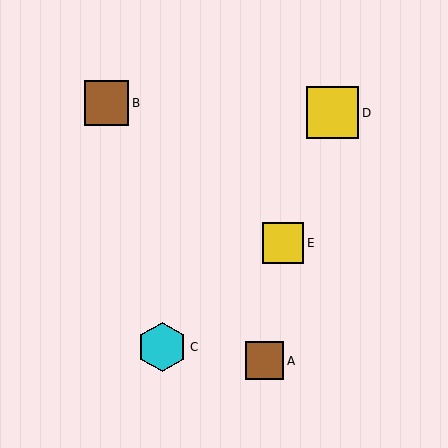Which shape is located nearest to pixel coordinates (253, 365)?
The brown square (labeled A) at (265, 361) is nearest to that location.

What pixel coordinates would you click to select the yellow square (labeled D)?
Click at (333, 113) to select the yellow square D.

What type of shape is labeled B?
Shape B is a brown square.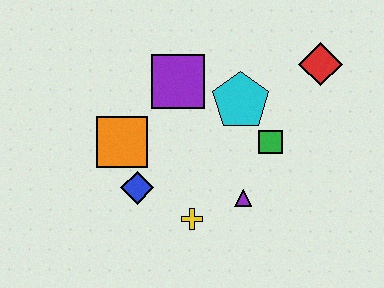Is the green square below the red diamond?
Yes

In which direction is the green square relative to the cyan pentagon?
The green square is below the cyan pentagon.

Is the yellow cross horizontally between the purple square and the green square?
Yes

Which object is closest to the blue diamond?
The orange square is closest to the blue diamond.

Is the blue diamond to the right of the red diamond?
No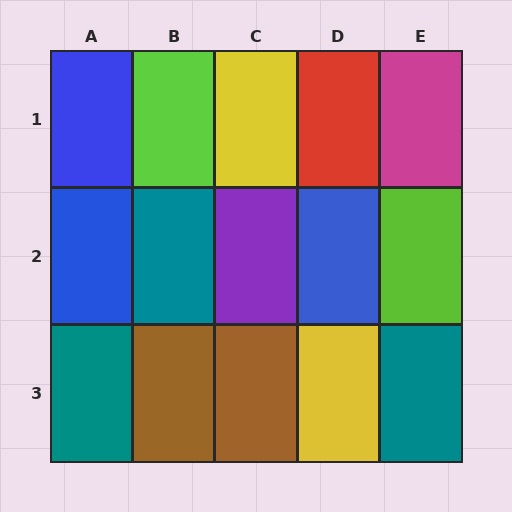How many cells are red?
1 cell is red.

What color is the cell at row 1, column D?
Red.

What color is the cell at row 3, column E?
Teal.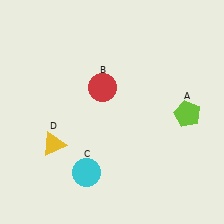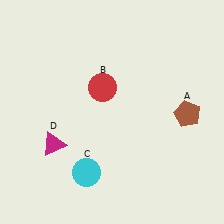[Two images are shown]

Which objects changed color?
A changed from lime to brown. D changed from yellow to magenta.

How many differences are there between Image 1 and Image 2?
There are 2 differences between the two images.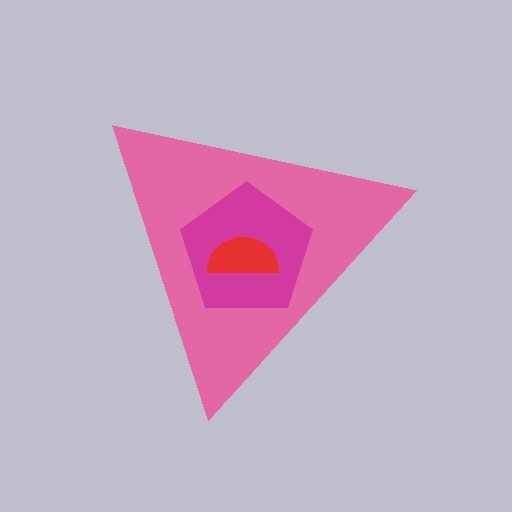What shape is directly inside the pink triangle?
The magenta pentagon.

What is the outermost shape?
The pink triangle.